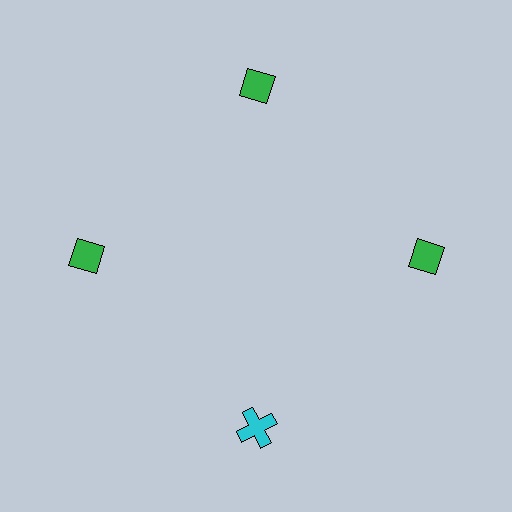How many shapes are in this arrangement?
There are 4 shapes arranged in a ring pattern.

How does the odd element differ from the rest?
It differs in both color (cyan instead of green) and shape (cross instead of diamond).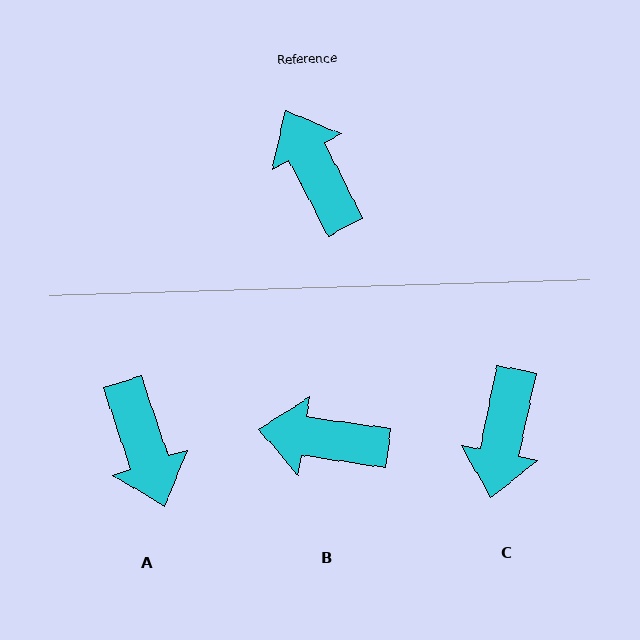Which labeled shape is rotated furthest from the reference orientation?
A, about 172 degrees away.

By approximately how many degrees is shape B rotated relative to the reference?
Approximately 55 degrees counter-clockwise.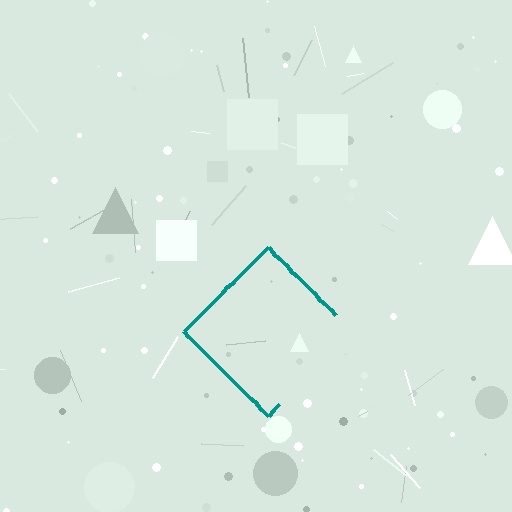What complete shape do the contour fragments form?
The contour fragments form a diamond.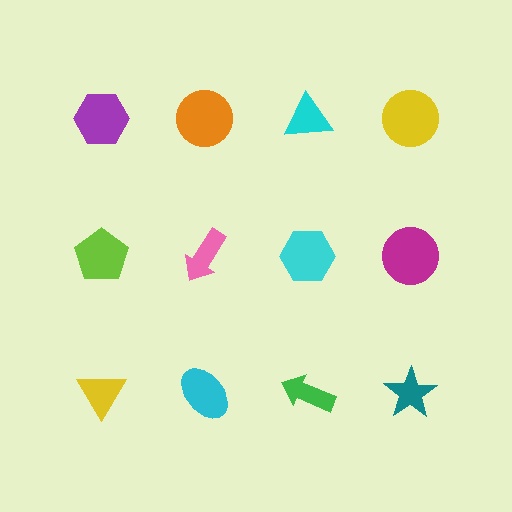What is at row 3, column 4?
A teal star.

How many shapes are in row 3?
4 shapes.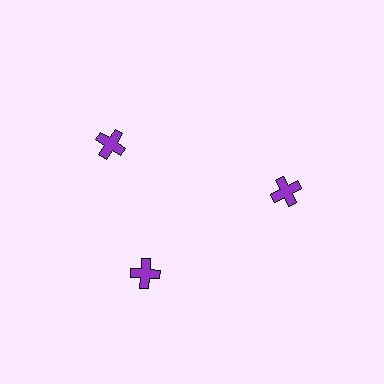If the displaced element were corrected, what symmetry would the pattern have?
It would have 3-fold rotational symmetry — the pattern would map onto itself every 120 degrees.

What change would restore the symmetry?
The symmetry would be restored by rotating it back into even spacing with its neighbors so that all 3 crosses sit at equal angles and equal distance from the center.